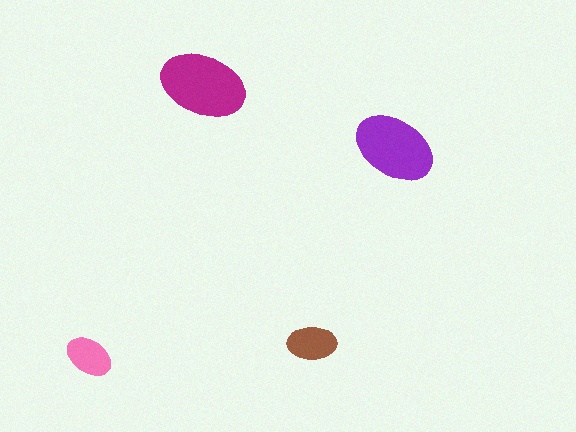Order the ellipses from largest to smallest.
the magenta one, the purple one, the brown one, the pink one.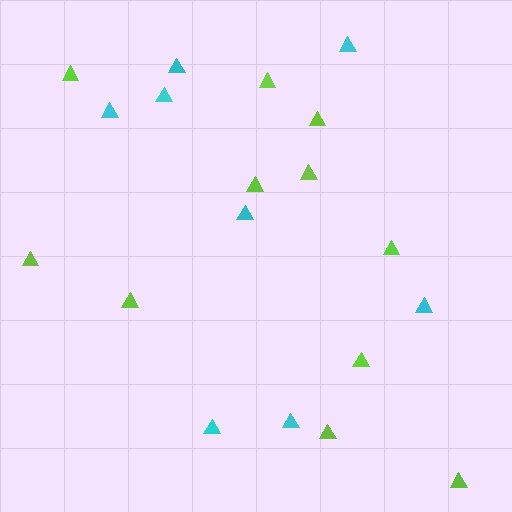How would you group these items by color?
There are 2 groups: one group of cyan triangles (8) and one group of lime triangles (11).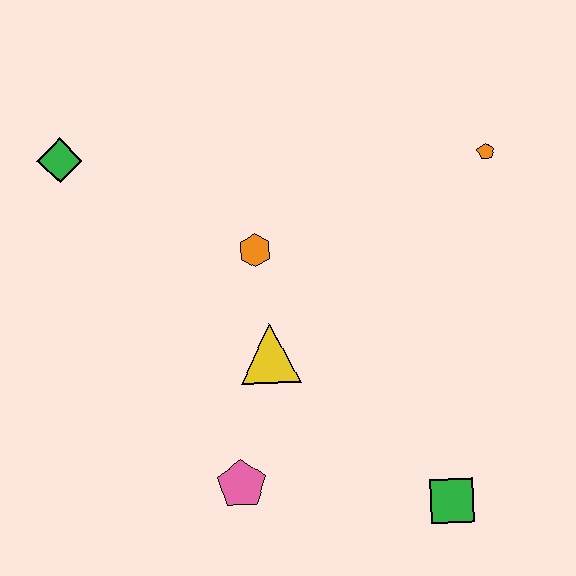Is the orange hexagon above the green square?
Yes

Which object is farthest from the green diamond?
The green square is farthest from the green diamond.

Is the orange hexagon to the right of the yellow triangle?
No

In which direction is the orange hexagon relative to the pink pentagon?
The orange hexagon is above the pink pentagon.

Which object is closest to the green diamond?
The orange hexagon is closest to the green diamond.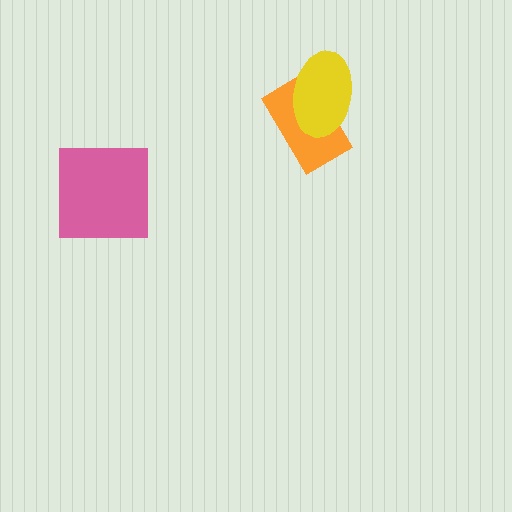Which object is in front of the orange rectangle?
The yellow ellipse is in front of the orange rectangle.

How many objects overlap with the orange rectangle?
1 object overlaps with the orange rectangle.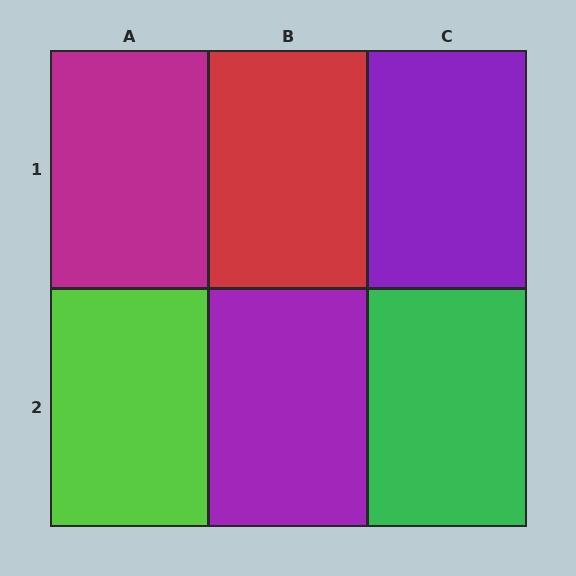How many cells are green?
1 cell is green.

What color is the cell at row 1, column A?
Magenta.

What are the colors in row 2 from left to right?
Lime, purple, green.